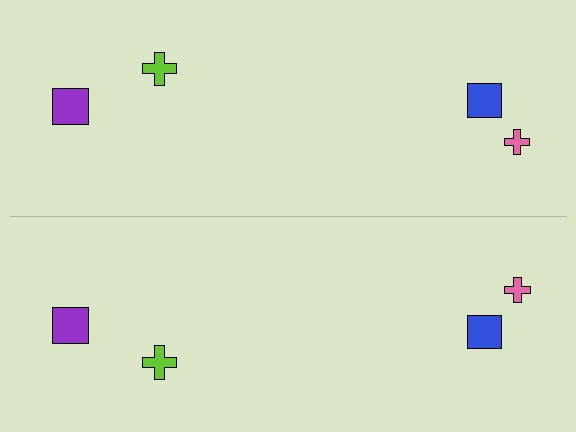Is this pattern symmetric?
Yes, this pattern has bilateral (reflection) symmetry.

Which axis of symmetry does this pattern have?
The pattern has a horizontal axis of symmetry running through the center of the image.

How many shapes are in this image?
There are 8 shapes in this image.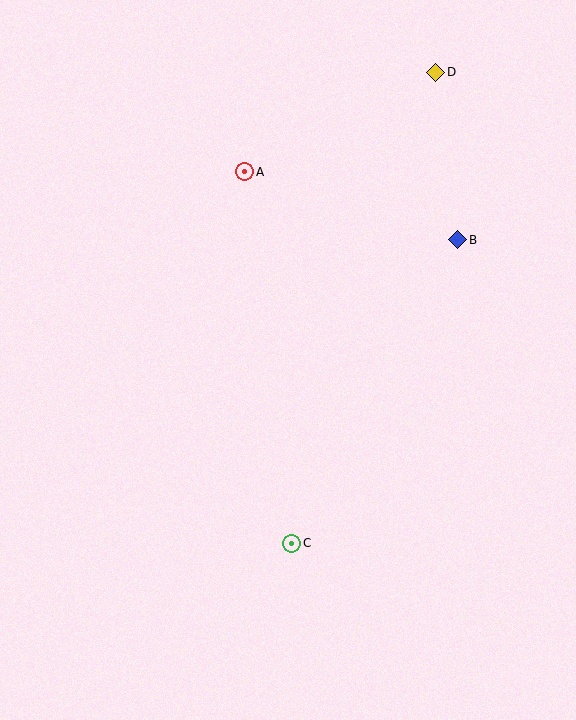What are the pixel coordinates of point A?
Point A is at (245, 172).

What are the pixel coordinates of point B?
Point B is at (458, 240).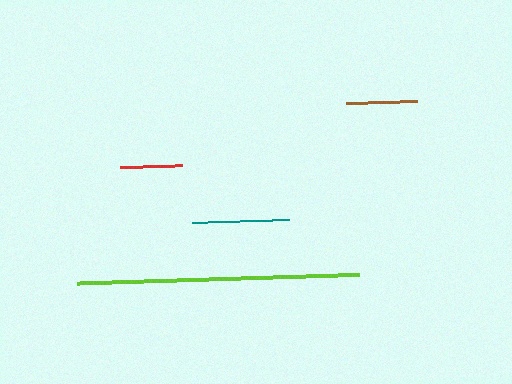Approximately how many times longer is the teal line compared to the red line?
The teal line is approximately 1.6 times the length of the red line.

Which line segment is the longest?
The lime line is the longest at approximately 281 pixels.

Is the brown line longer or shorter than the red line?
The brown line is longer than the red line.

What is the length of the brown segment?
The brown segment is approximately 71 pixels long.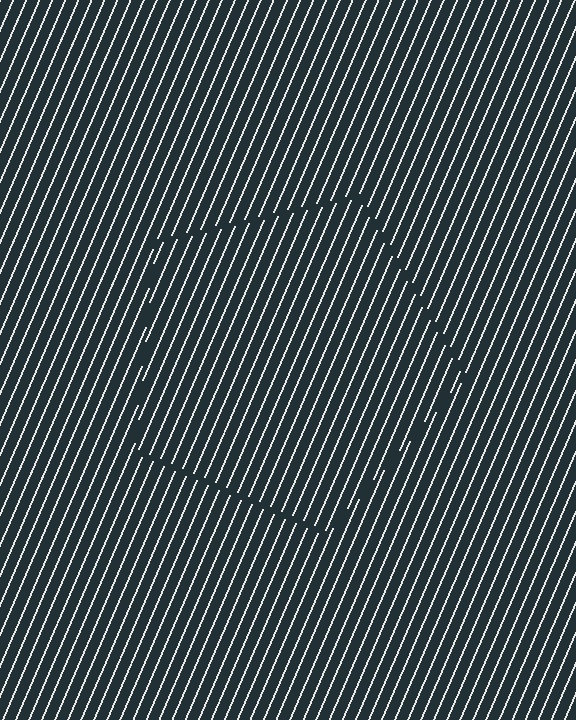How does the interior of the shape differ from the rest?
The interior of the shape contains the same grating, shifted by half a period — the contour is defined by the phase discontinuity where line-ends from the inner and outer gratings abut.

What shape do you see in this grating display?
An illusory pentagon. The interior of the shape contains the same grating, shifted by half a period — the contour is defined by the phase discontinuity where line-ends from the inner and outer gratings abut.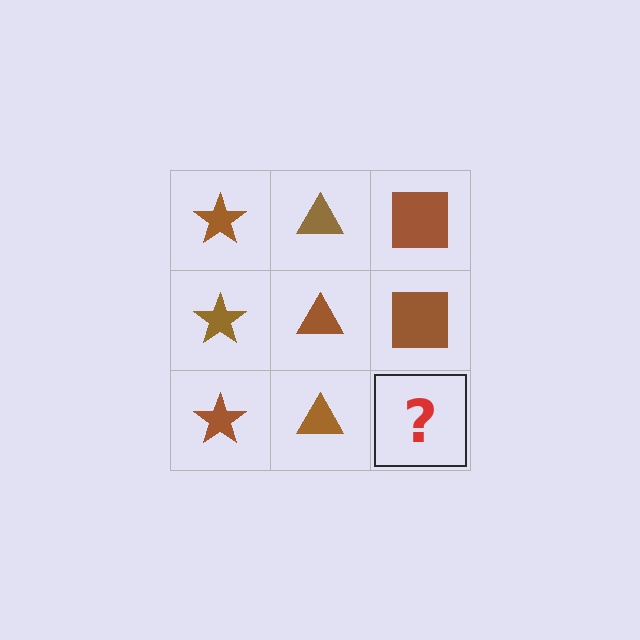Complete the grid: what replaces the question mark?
The question mark should be replaced with a brown square.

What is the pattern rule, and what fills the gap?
The rule is that each column has a consistent shape. The gap should be filled with a brown square.